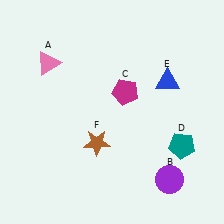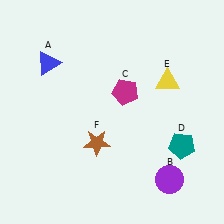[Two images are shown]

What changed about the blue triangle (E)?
In Image 1, E is blue. In Image 2, it changed to yellow.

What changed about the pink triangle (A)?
In Image 1, A is pink. In Image 2, it changed to blue.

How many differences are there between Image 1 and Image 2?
There are 2 differences between the two images.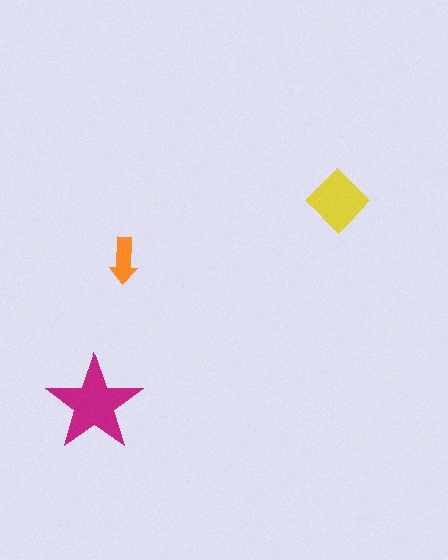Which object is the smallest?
The orange arrow.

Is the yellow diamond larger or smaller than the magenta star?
Smaller.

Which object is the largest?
The magenta star.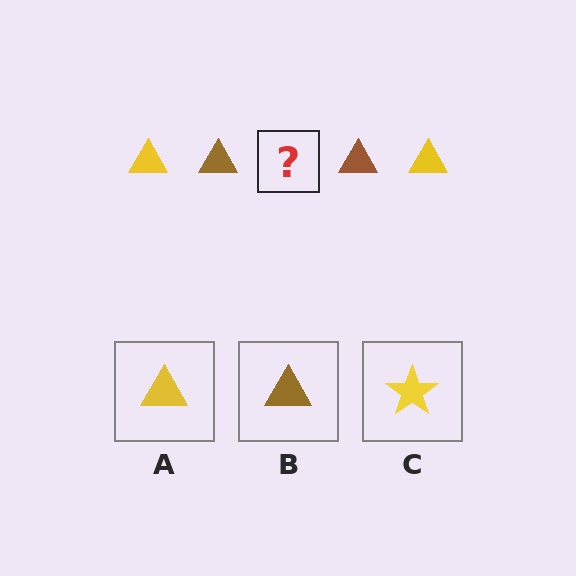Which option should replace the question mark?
Option A.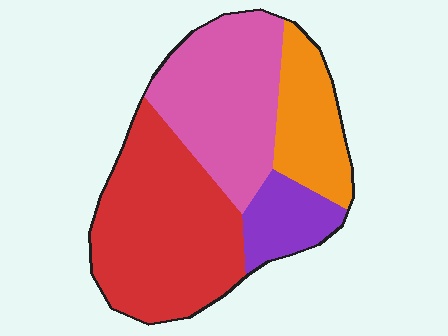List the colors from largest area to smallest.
From largest to smallest: red, pink, orange, purple.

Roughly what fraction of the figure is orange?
Orange takes up less than a quarter of the figure.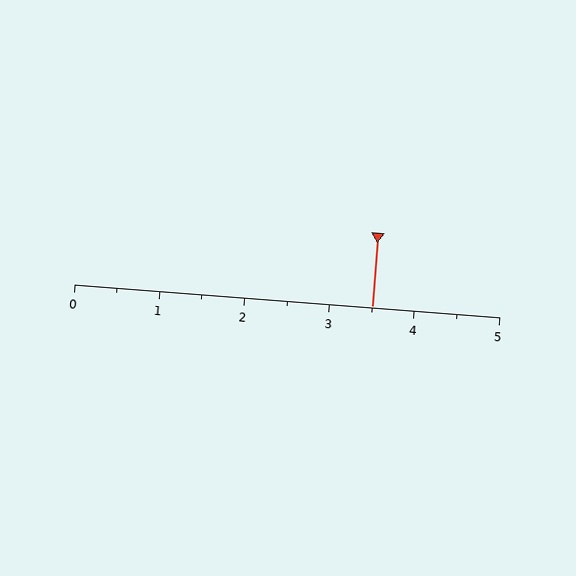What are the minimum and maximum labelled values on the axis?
The axis runs from 0 to 5.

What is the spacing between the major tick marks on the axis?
The major ticks are spaced 1 apart.